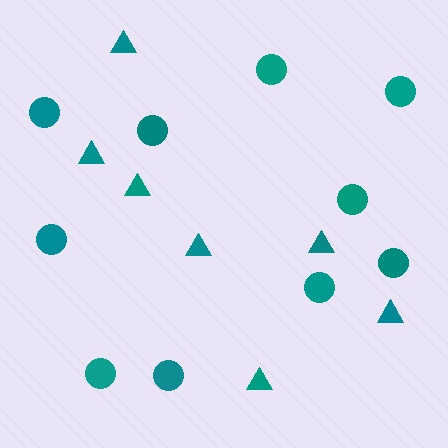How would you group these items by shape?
There are 2 groups: one group of circles (10) and one group of triangles (7).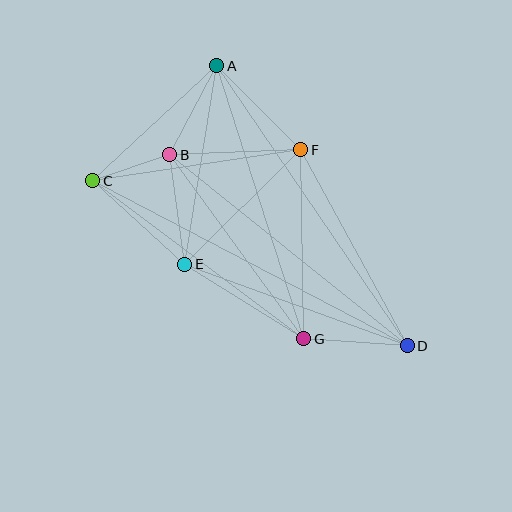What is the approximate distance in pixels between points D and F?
The distance between D and F is approximately 223 pixels.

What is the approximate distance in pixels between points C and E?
The distance between C and E is approximately 124 pixels.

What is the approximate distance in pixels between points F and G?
The distance between F and G is approximately 189 pixels.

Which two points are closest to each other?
Points B and C are closest to each other.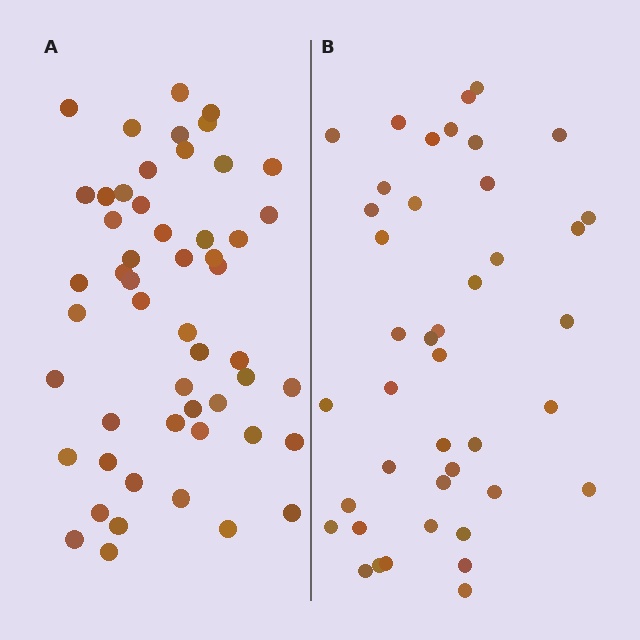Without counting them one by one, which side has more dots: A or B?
Region A (the left region) has more dots.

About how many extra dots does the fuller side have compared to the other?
Region A has roughly 10 or so more dots than region B.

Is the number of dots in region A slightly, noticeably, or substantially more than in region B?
Region A has only slightly more — the two regions are fairly close. The ratio is roughly 1.2 to 1.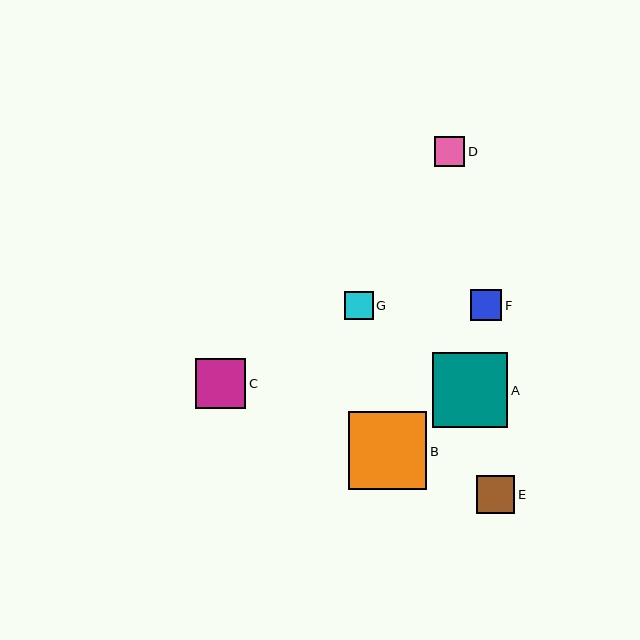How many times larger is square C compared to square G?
Square C is approximately 1.8 times the size of square G.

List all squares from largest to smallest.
From largest to smallest: B, A, C, E, F, D, G.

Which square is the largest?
Square B is the largest with a size of approximately 78 pixels.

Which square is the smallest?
Square G is the smallest with a size of approximately 28 pixels.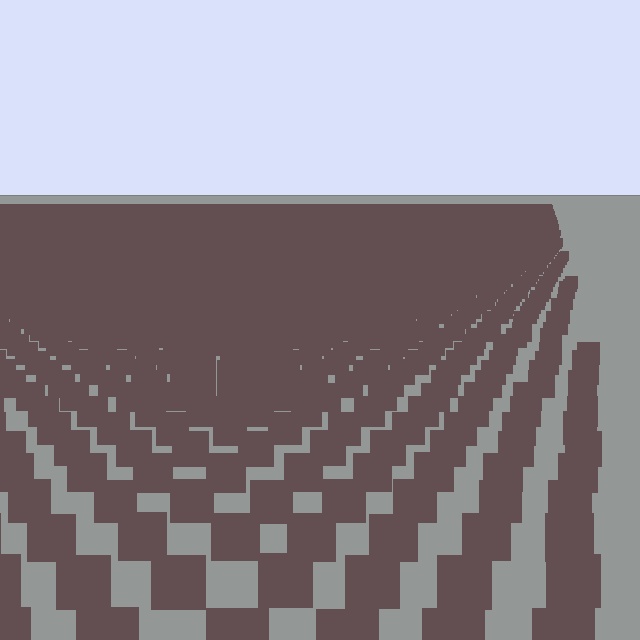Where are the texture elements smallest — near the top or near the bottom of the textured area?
Near the top.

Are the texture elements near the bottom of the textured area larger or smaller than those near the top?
Larger. Near the bottom, elements are closer to the viewer and appear at a bigger on-screen size.